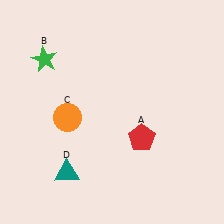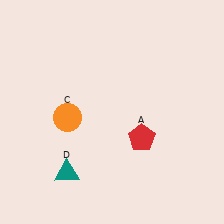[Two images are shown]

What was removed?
The green star (B) was removed in Image 2.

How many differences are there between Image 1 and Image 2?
There is 1 difference between the two images.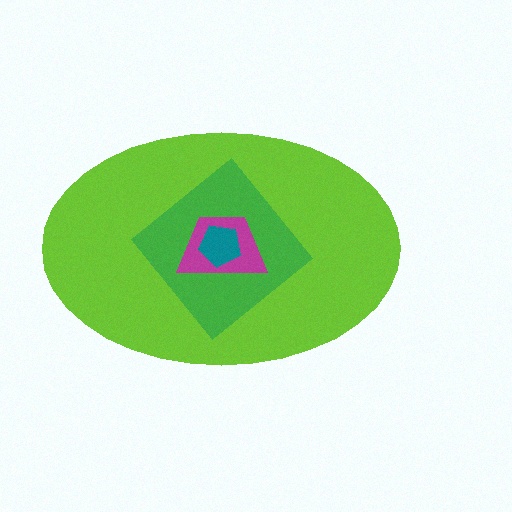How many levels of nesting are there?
4.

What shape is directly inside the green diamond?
The magenta trapezoid.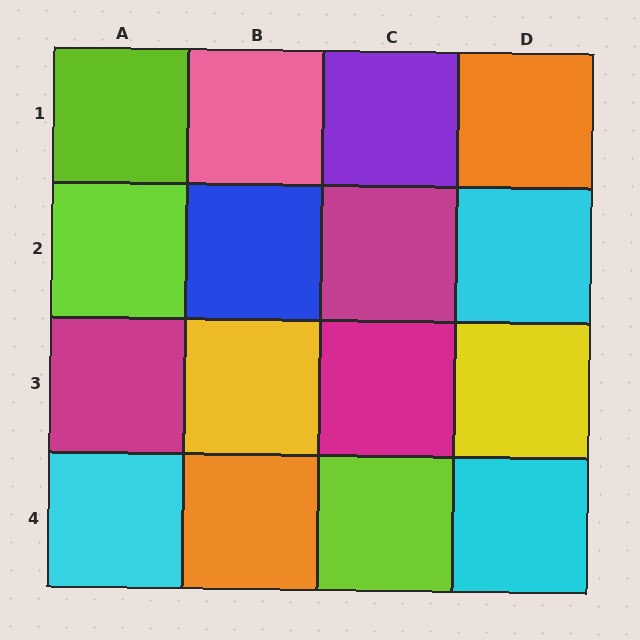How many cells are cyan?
3 cells are cyan.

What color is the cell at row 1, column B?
Pink.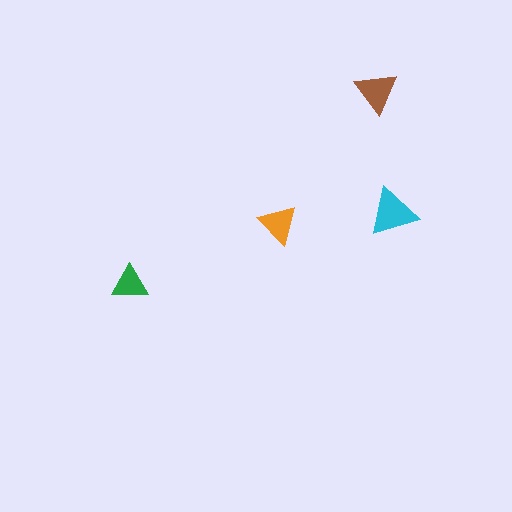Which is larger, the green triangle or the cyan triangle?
The cyan one.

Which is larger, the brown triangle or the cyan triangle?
The cyan one.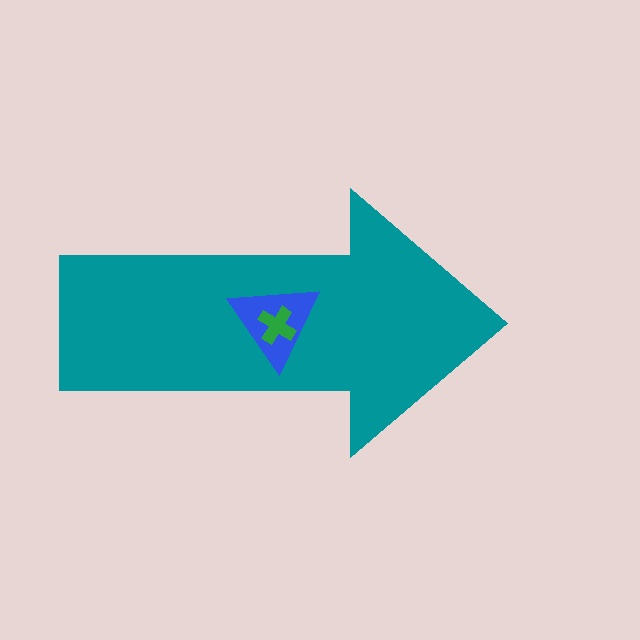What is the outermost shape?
The teal arrow.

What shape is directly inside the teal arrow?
The blue triangle.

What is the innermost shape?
The green cross.